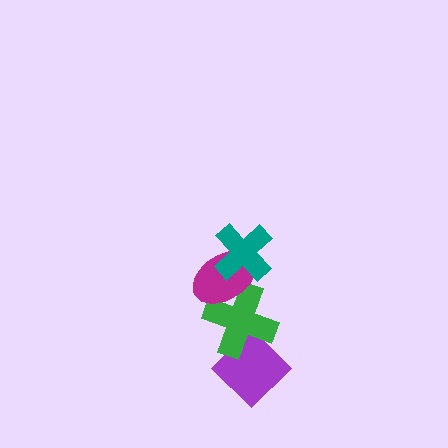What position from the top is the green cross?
The green cross is 3rd from the top.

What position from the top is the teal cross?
The teal cross is 1st from the top.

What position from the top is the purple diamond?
The purple diamond is 4th from the top.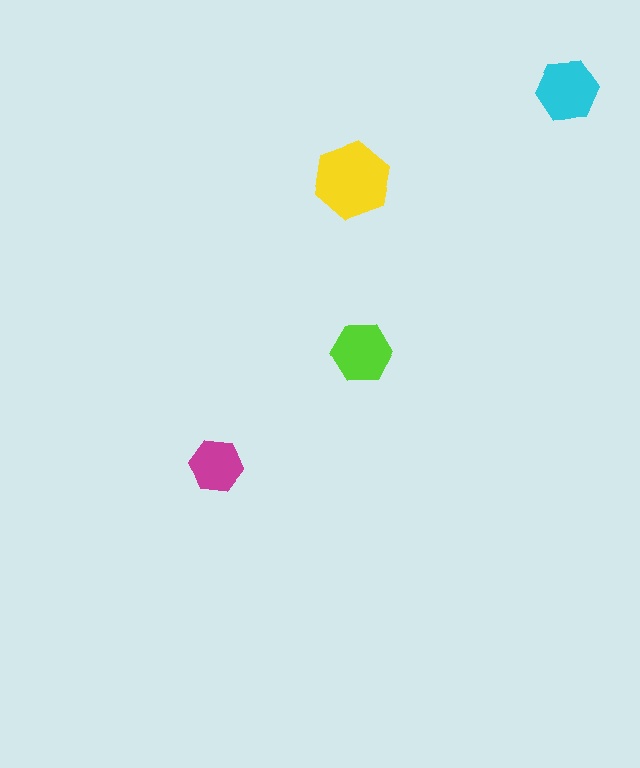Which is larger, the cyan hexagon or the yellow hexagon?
The yellow one.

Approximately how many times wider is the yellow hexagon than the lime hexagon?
About 1.5 times wider.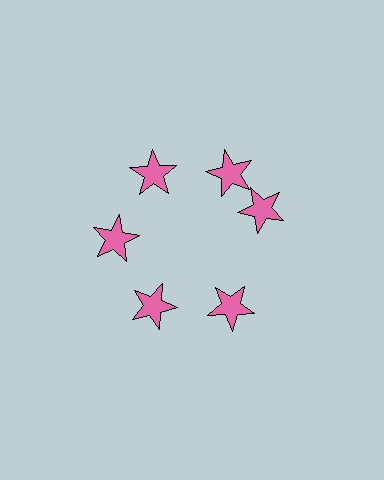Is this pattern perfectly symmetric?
No. The 6 pink stars are arranged in a ring, but one element near the 3 o'clock position is rotated out of alignment along the ring, breaking the 6-fold rotational symmetry.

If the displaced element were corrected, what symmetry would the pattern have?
It would have 6-fold rotational symmetry — the pattern would map onto itself every 60 degrees.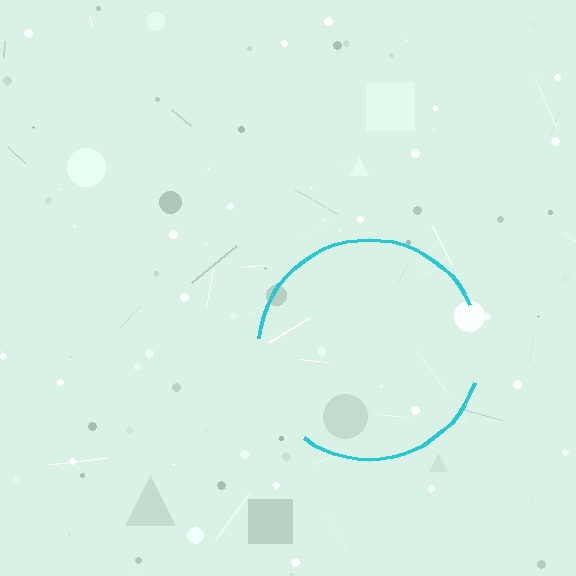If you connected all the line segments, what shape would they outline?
They would outline a circle.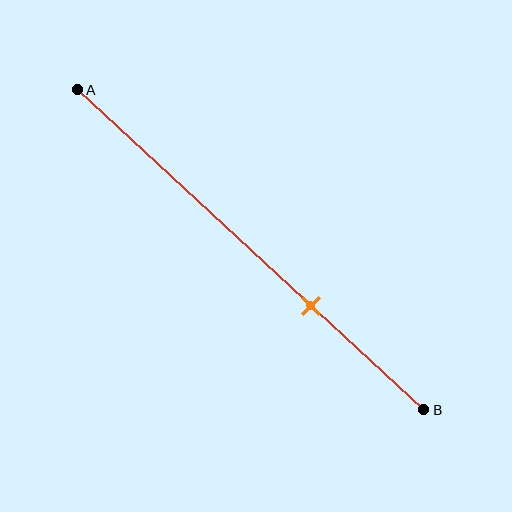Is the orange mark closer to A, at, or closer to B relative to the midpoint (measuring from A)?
The orange mark is closer to point B than the midpoint of segment AB.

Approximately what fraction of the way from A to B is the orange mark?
The orange mark is approximately 65% of the way from A to B.